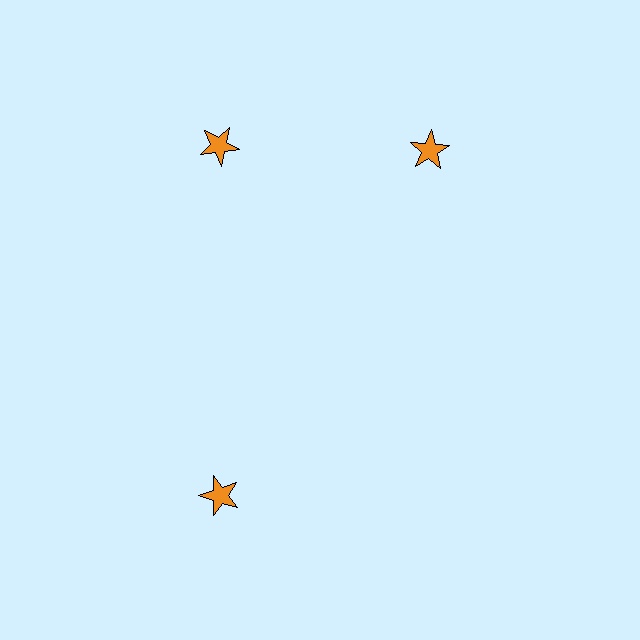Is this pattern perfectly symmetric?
No. The 3 orange stars are arranged in a ring, but one element near the 3 o'clock position is rotated out of alignment along the ring, breaking the 3-fold rotational symmetry.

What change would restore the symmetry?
The symmetry would be restored by rotating it back into even spacing with its neighbors so that all 3 stars sit at equal angles and equal distance from the center.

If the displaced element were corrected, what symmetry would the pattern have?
It would have 3-fold rotational symmetry — the pattern would map onto itself every 120 degrees.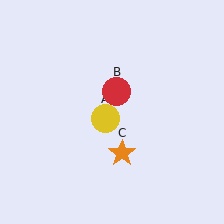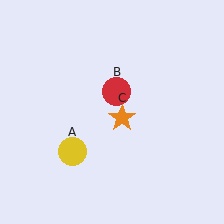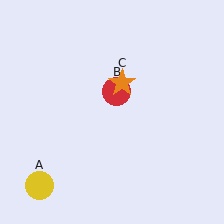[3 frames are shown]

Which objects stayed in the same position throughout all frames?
Red circle (object B) remained stationary.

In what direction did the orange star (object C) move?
The orange star (object C) moved up.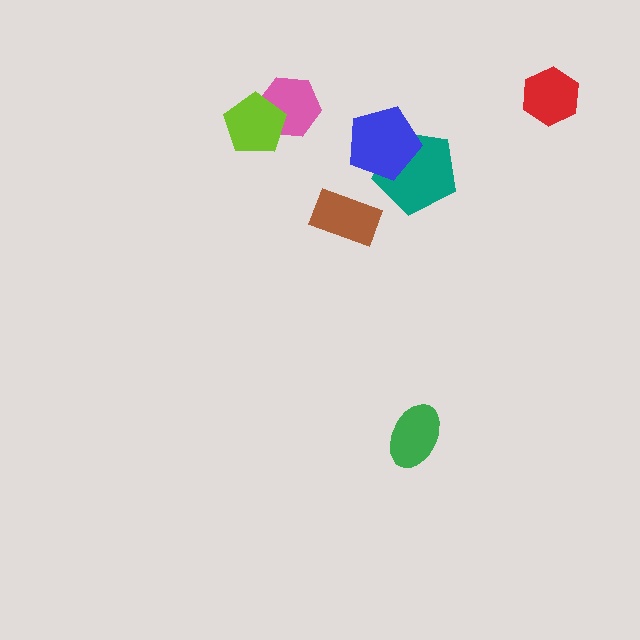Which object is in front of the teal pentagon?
The blue pentagon is in front of the teal pentagon.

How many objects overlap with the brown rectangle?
0 objects overlap with the brown rectangle.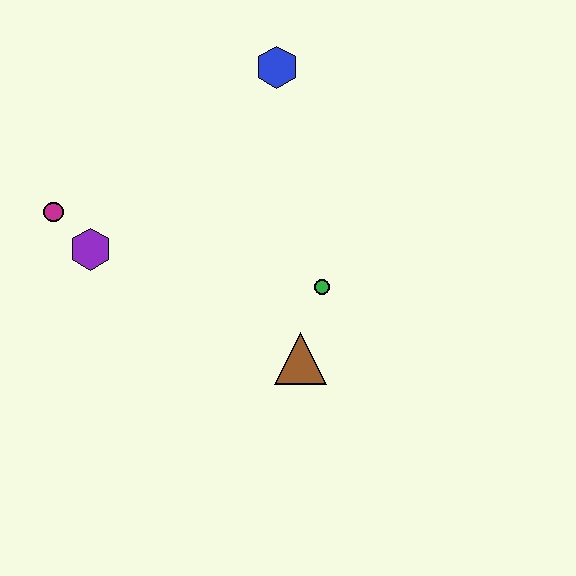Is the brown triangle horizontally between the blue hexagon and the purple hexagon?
No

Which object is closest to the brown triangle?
The green circle is closest to the brown triangle.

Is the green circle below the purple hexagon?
Yes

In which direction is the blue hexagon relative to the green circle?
The blue hexagon is above the green circle.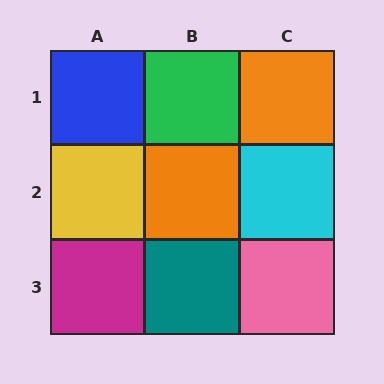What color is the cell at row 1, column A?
Blue.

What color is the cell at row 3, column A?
Magenta.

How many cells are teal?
1 cell is teal.